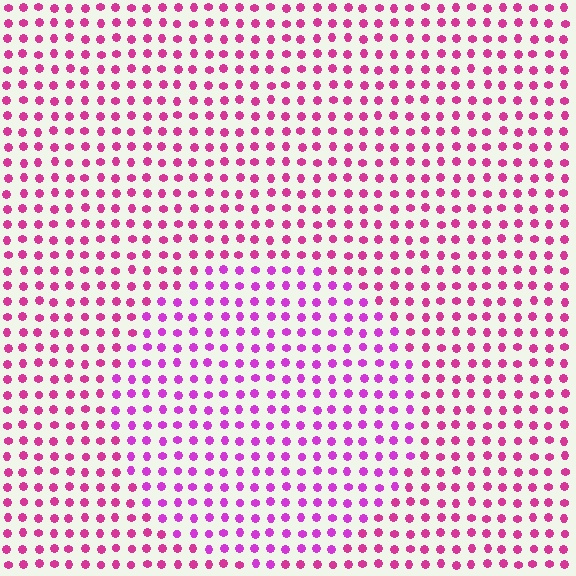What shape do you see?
I see a circle.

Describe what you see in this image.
The image is filled with small magenta elements in a uniform arrangement. A circle-shaped region is visible where the elements are tinted to a slightly different hue, forming a subtle color boundary.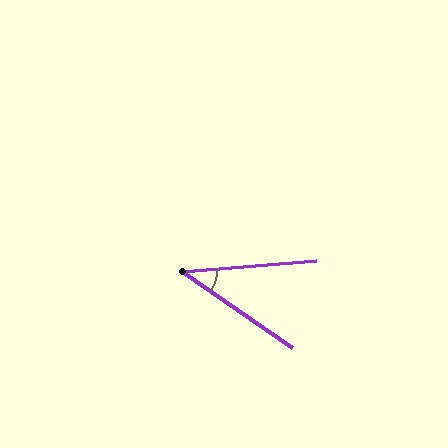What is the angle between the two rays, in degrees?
Approximately 39 degrees.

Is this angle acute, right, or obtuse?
It is acute.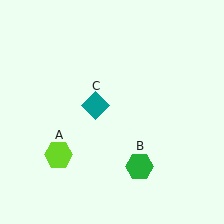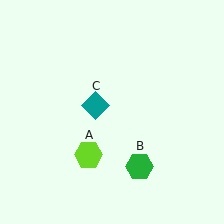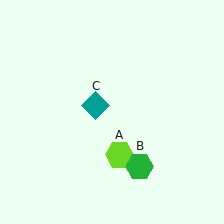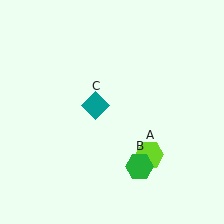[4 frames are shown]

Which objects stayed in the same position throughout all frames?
Green hexagon (object B) and teal diamond (object C) remained stationary.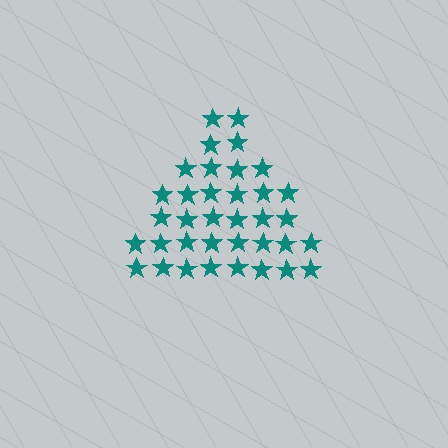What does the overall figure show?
The overall figure shows a triangle.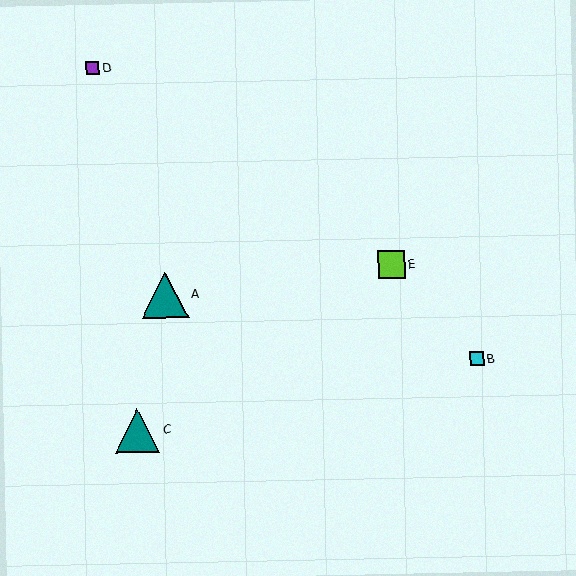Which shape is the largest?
The teal triangle (labeled A) is the largest.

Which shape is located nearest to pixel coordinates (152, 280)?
The teal triangle (labeled A) at (165, 295) is nearest to that location.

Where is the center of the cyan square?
The center of the cyan square is at (477, 359).